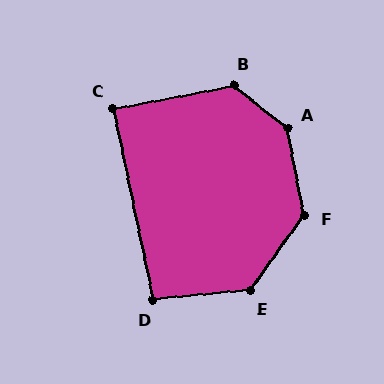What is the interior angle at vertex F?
Approximately 134 degrees (obtuse).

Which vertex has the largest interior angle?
A, at approximately 140 degrees.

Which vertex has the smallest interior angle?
C, at approximately 89 degrees.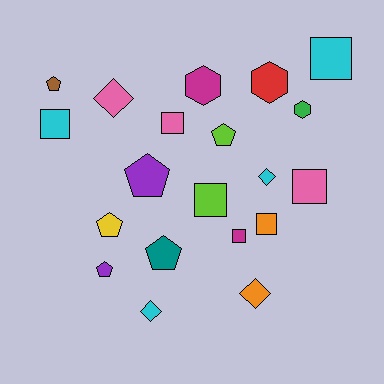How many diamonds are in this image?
There are 4 diamonds.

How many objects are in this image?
There are 20 objects.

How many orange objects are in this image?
There are 2 orange objects.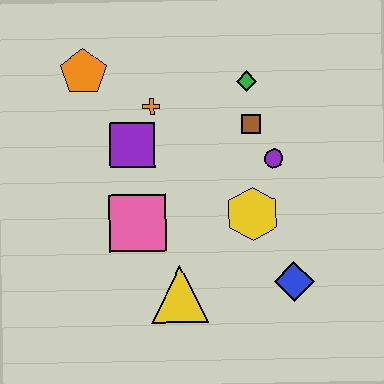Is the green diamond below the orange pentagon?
Yes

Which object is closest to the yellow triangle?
The pink square is closest to the yellow triangle.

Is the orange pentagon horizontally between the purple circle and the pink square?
No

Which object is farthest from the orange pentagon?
The blue diamond is farthest from the orange pentagon.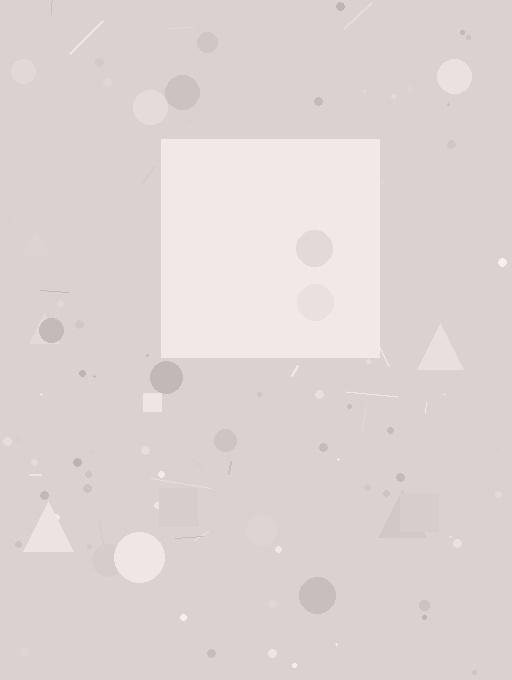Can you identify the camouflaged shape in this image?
The camouflaged shape is a square.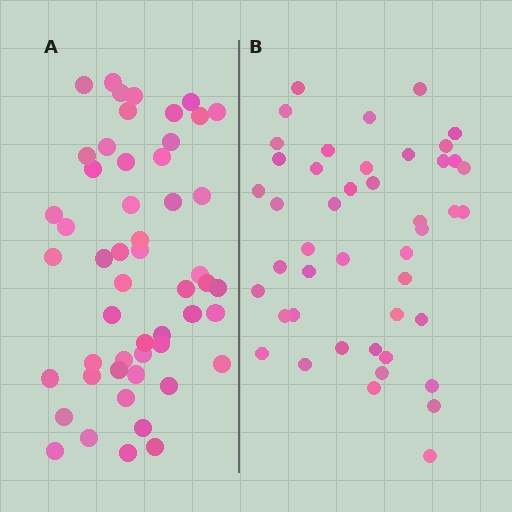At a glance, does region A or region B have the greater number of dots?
Region A (the left region) has more dots.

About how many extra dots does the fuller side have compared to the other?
Region A has roughly 8 or so more dots than region B.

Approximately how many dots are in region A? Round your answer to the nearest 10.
About 50 dots. (The exact count is 52, which rounds to 50.)